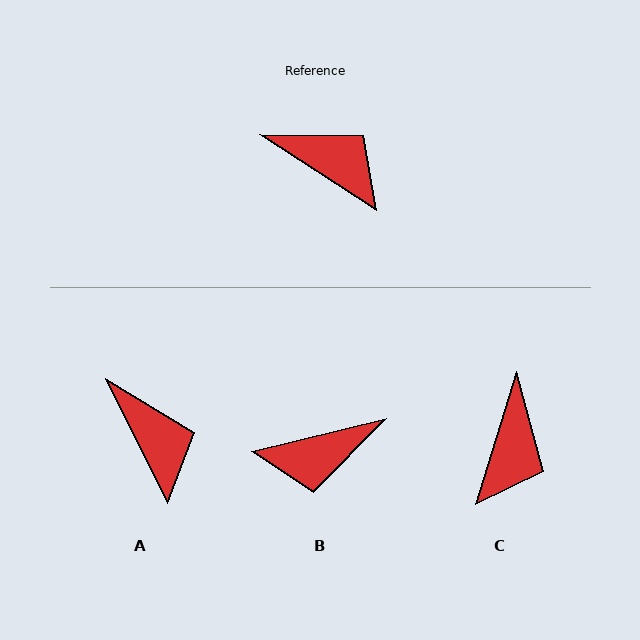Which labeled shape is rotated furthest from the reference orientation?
B, about 134 degrees away.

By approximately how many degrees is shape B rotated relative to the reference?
Approximately 134 degrees clockwise.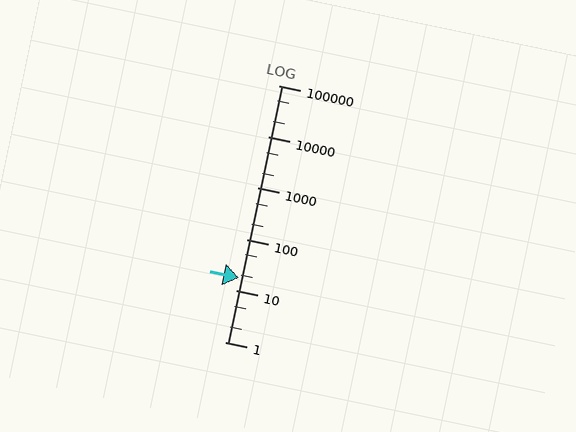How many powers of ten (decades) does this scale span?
The scale spans 5 decades, from 1 to 100000.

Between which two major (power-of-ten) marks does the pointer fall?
The pointer is between 10 and 100.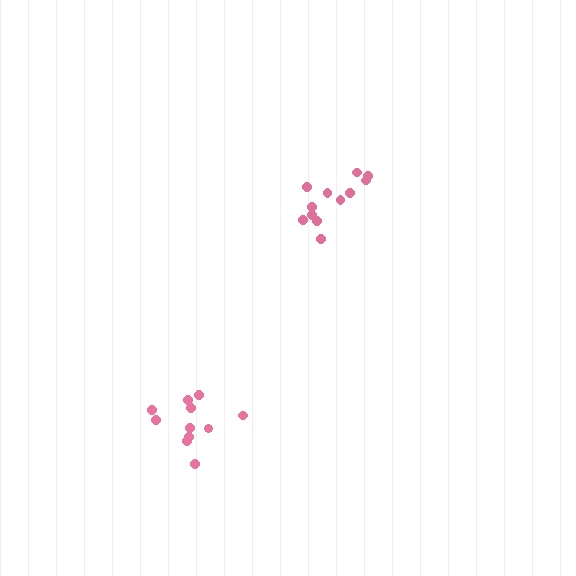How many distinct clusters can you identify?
There are 2 distinct clusters.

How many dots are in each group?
Group 1: 11 dots, Group 2: 12 dots (23 total).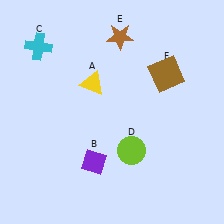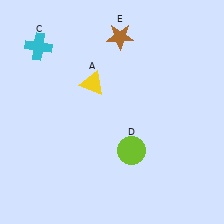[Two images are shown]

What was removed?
The purple diamond (B), the brown square (F) were removed in Image 2.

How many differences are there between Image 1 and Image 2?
There are 2 differences between the two images.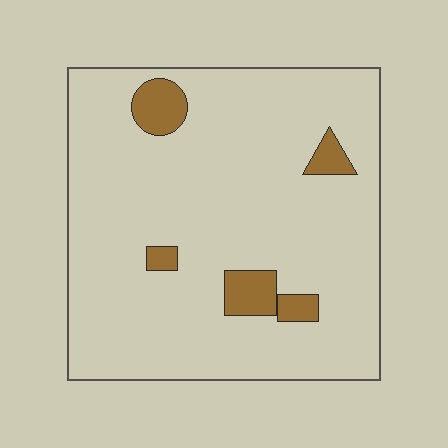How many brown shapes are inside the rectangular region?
5.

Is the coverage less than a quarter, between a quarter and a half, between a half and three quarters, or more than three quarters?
Less than a quarter.